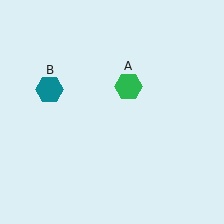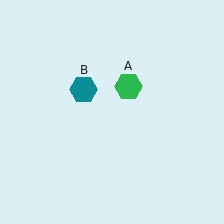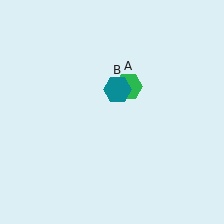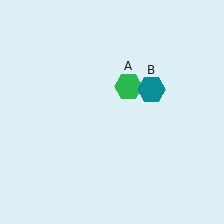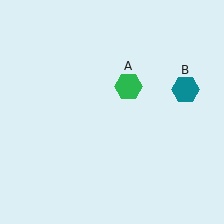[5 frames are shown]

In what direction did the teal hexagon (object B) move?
The teal hexagon (object B) moved right.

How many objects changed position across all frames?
1 object changed position: teal hexagon (object B).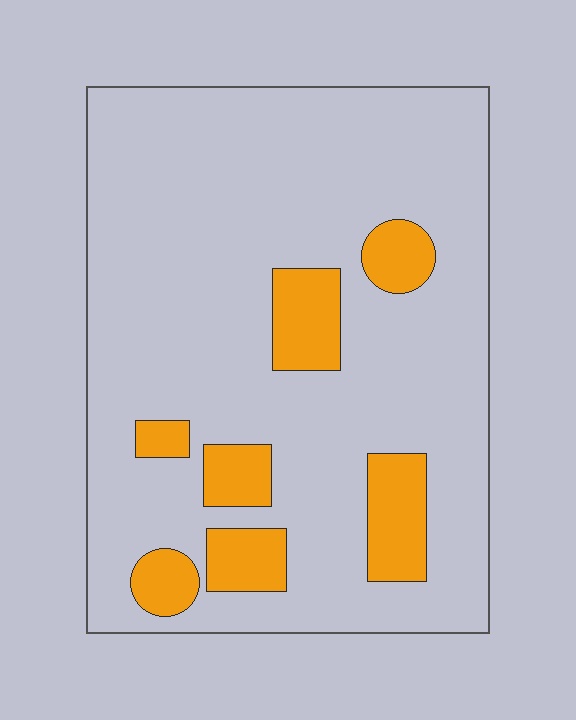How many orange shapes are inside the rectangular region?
7.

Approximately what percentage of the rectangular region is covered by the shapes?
Approximately 15%.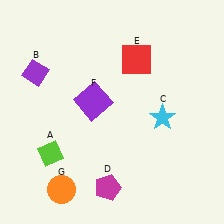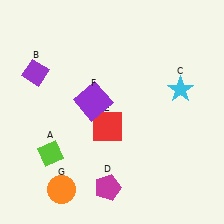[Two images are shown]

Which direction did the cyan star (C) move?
The cyan star (C) moved up.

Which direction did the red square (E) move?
The red square (E) moved down.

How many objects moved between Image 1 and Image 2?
2 objects moved between the two images.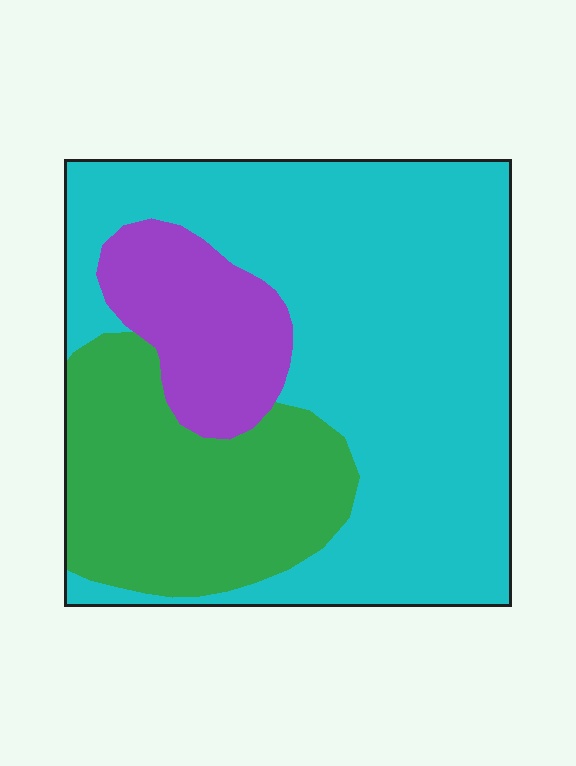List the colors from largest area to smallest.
From largest to smallest: cyan, green, purple.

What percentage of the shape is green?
Green covers 26% of the shape.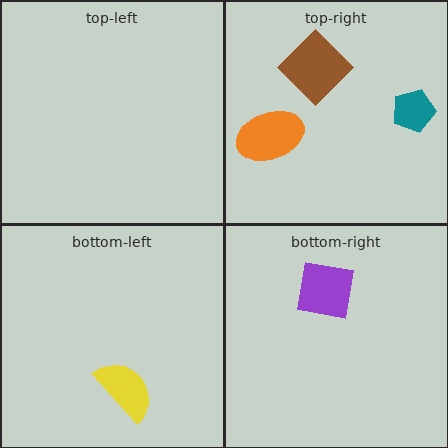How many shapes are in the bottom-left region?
1.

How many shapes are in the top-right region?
3.